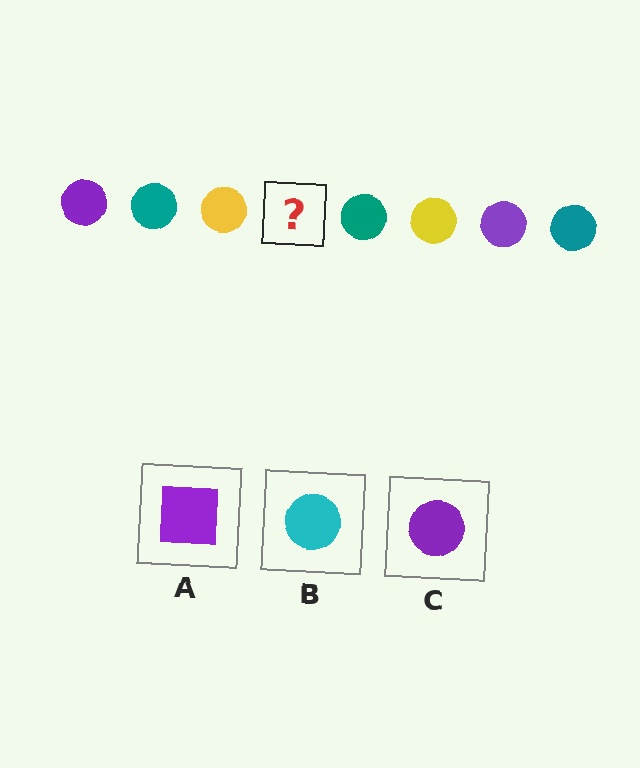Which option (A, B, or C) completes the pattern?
C.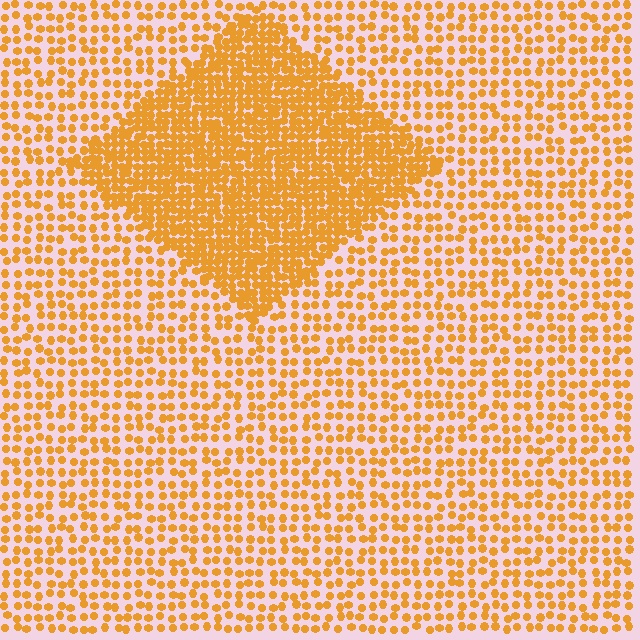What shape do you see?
I see a diamond.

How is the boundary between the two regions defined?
The boundary is defined by a change in element density (approximately 2.3x ratio). All elements are the same color, size, and shape.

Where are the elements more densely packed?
The elements are more densely packed inside the diamond boundary.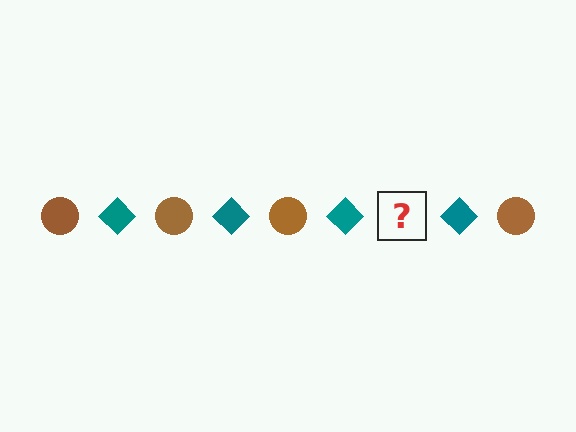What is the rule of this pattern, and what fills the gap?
The rule is that the pattern alternates between brown circle and teal diamond. The gap should be filled with a brown circle.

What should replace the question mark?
The question mark should be replaced with a brown circle.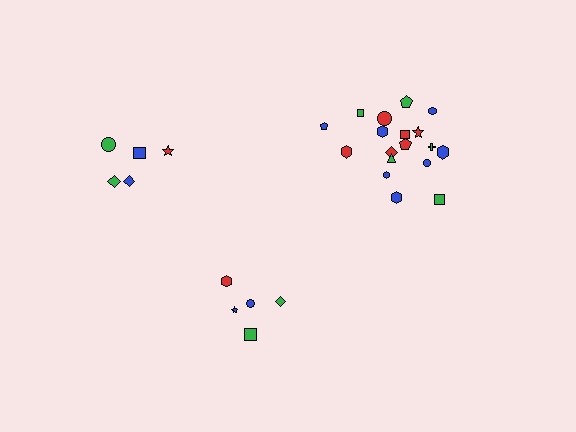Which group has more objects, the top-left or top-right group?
The top-right group.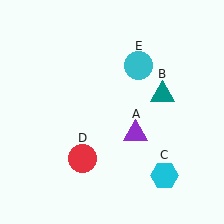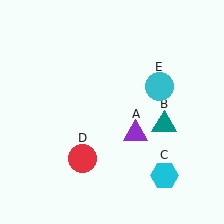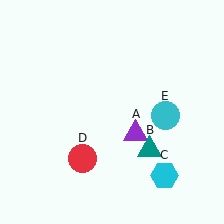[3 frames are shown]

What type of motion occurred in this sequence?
The teal triangle (object B), cyan circle (object E) rotated clockwise around the center of the scene.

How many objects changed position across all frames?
2 objects changed position: teal triangle (object B), cyan circle (object E).